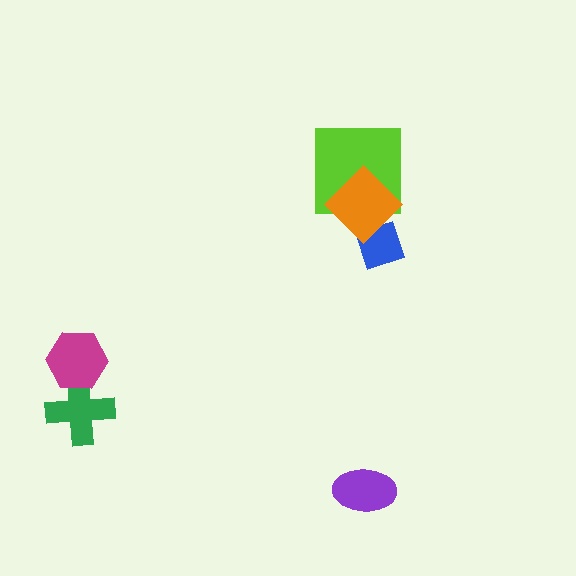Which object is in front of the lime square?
The orange diamond is in front of the lime square.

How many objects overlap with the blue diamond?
1 object overlaps with the blue diamond.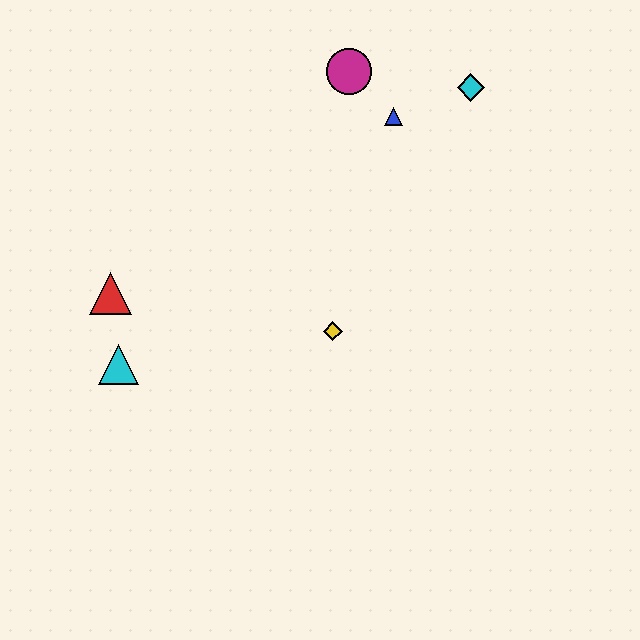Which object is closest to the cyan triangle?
The red triangle is closest to the cyan triangle.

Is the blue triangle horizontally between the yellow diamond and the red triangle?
No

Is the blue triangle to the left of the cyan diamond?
Yes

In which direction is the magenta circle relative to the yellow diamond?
The magenta circle is above the yellow diamond.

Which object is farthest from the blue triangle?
The cyan triangle is farthest from the blue triangle.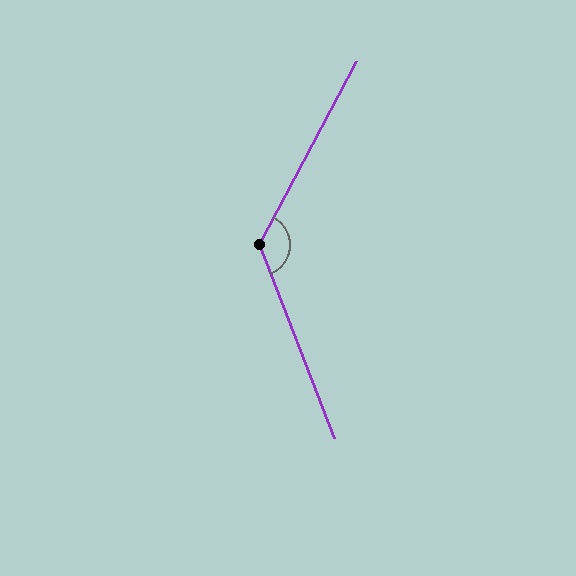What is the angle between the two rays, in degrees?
Approximately 131 degrees.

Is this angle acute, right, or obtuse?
It is obtuse.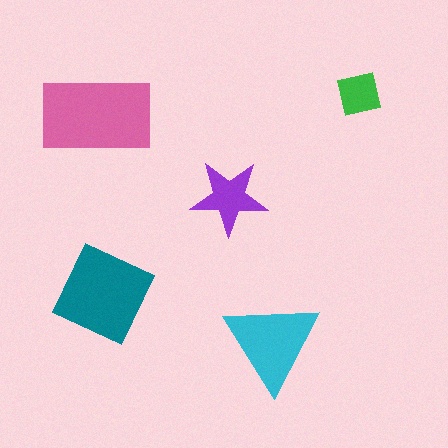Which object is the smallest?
The green square.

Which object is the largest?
The pink rectangle.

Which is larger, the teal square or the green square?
The teal square.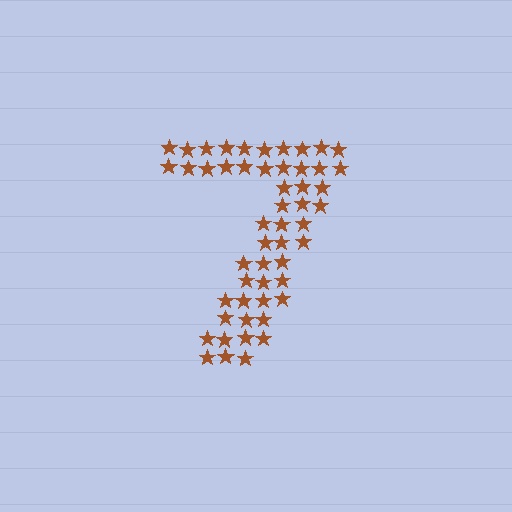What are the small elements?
The small elements are stars.